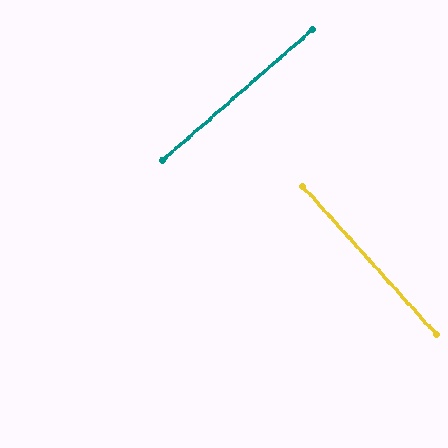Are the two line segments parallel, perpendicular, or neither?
Perpendicular — they meet at approximately 89°.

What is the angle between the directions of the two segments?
Approximately 89 degrees.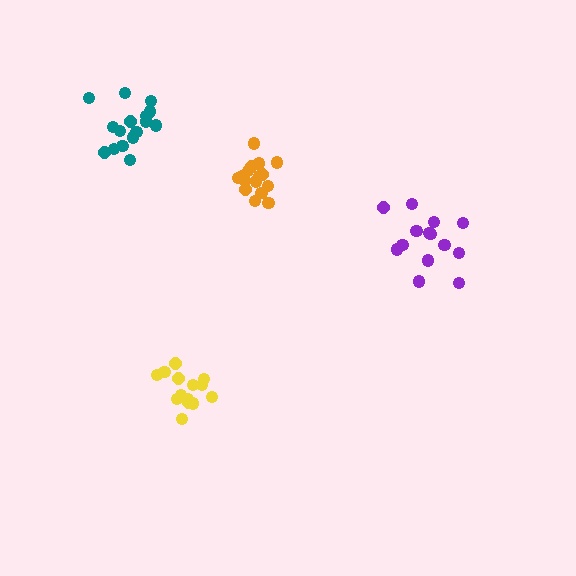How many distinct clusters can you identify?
There are 4 distinct clusters.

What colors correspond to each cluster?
The clusters are colored: yellow, purple, orange, teal.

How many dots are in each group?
Group 1: 15 dots, Group 2: 14 dots, Group 3: 16 dots, Group 4: 16 dots (61 total).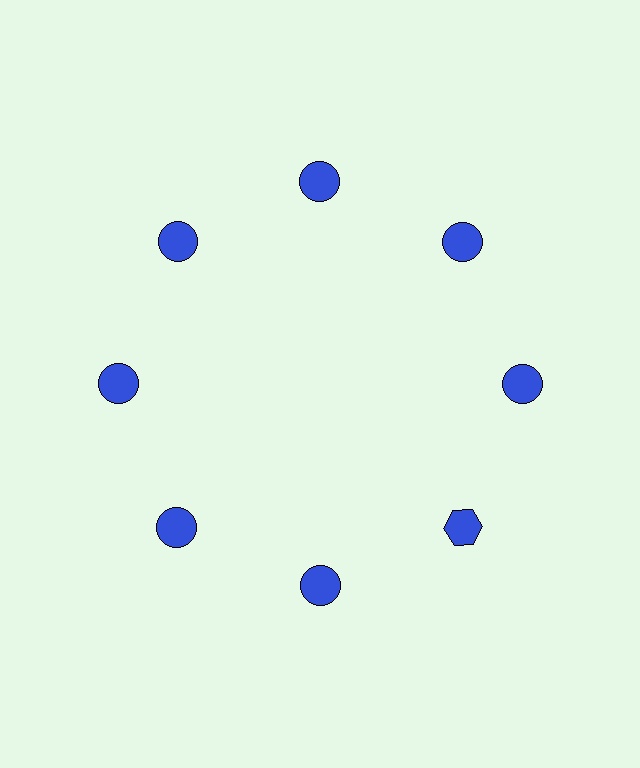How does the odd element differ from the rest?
It has a different shape: hexagon instead of circle.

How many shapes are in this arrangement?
There are 8 shapes arranged in a ring pattern.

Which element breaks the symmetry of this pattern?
The blue hexagon at roughly the 4 o'clock position breaks the symmetry. All other shapes are blue circles.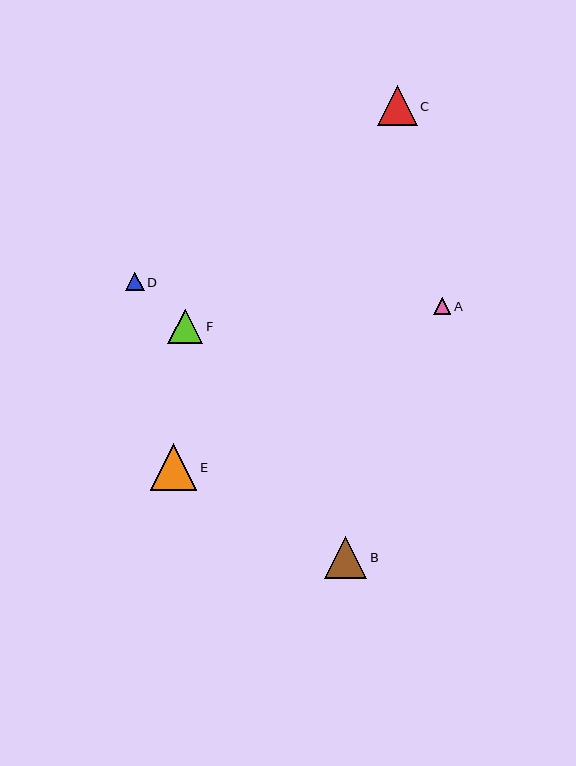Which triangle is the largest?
Triangle E is the largest with a size of approximately 47 pixels.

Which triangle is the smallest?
Triangle A is the smallest with a size of approximately 17 pixels.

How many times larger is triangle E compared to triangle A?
Triangle E is approximately 2.8 times the size of triangle A.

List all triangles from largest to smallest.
From largest to smallest: E, B, C, F, D, A.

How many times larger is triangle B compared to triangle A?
Triangle B is approximately 2.5 times the size of triangle A.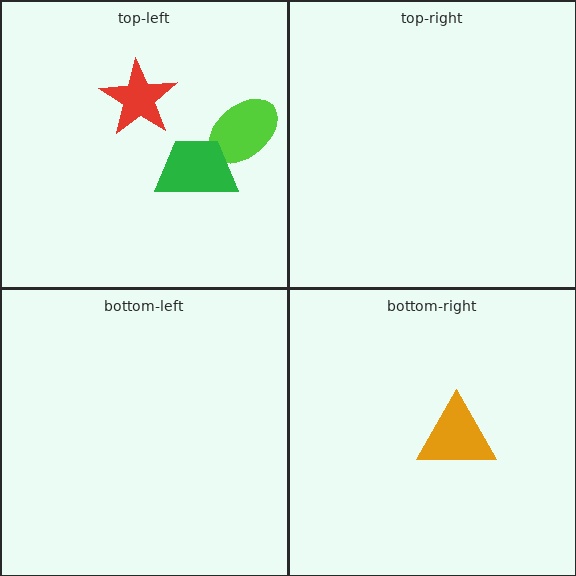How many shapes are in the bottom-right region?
1.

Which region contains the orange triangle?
The bottom-right region.